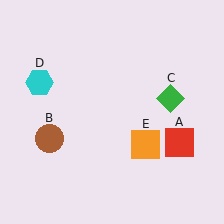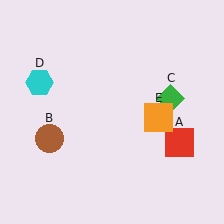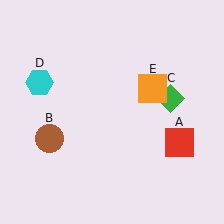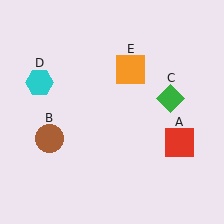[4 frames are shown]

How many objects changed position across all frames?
1 object changed position: orange square (object E).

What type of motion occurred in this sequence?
The orange square (object E) rotated counterclockwise around the center of the scene.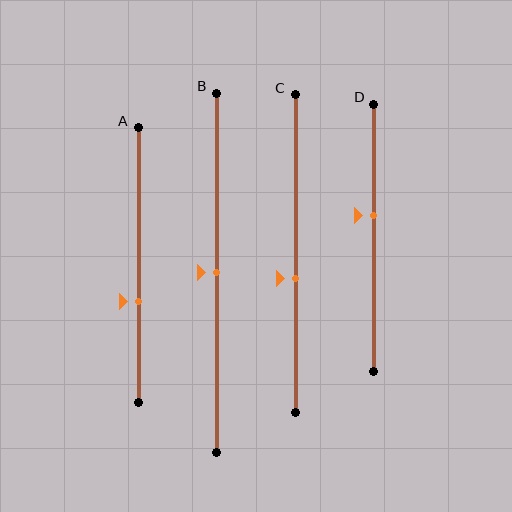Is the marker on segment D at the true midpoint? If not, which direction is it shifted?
No, the marker on segment D is shifted upward by about 9% of the segment length.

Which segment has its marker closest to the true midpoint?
Segment B has its marker closest to the true midpoint.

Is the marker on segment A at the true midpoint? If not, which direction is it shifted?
No, the marker on segment A is shifted downward by about 13% of the segment length.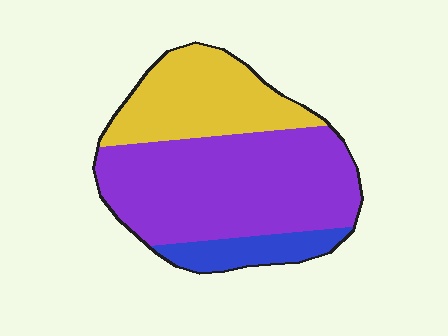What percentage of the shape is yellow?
Yellow covers roughly 30% of the shape.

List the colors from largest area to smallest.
From largest to smallest: purple, yellow, blue.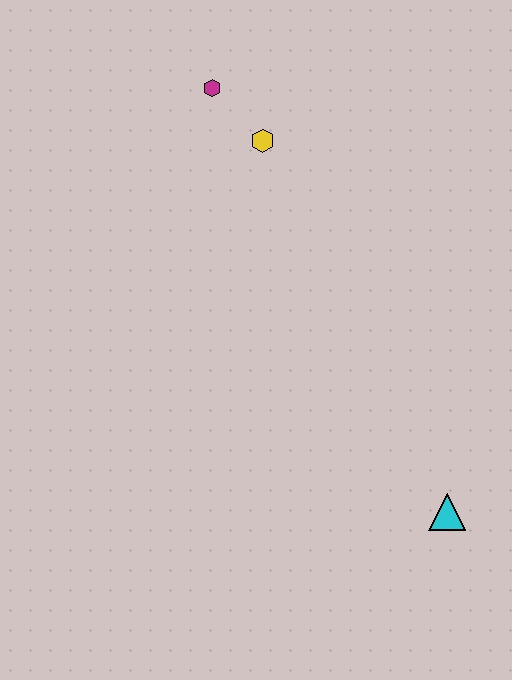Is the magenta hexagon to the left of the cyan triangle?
Yes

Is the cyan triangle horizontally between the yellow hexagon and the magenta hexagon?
No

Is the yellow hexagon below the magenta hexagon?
Yes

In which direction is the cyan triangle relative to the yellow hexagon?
The cyan triangle is below the yellow hexagon.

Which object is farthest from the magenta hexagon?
The cyan triangle is farthest from the magenta hexagon.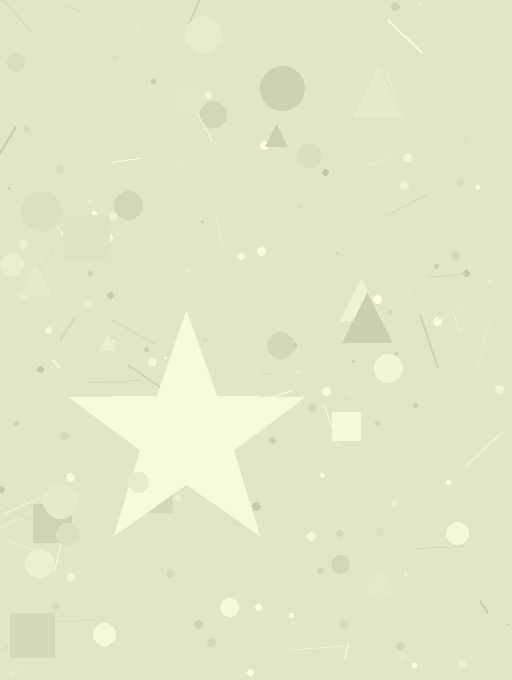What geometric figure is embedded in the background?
A star is embedded in the background.